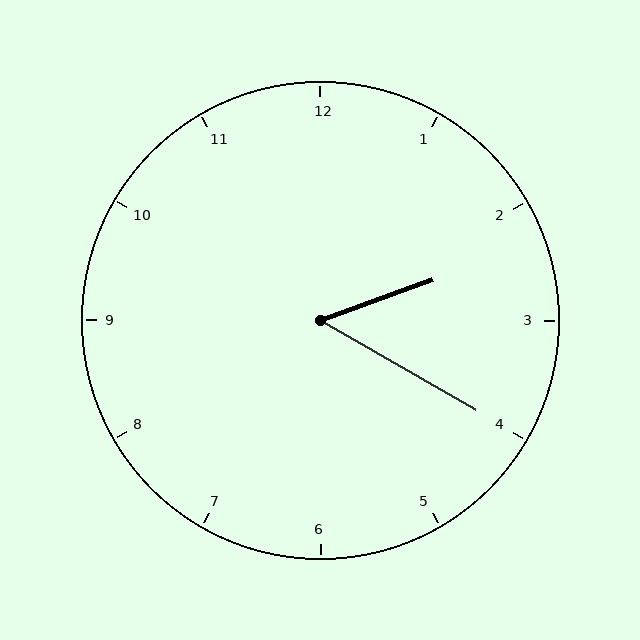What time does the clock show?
2:20.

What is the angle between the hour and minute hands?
Approximately 50 degrees.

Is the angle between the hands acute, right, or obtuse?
It is acute.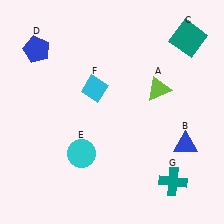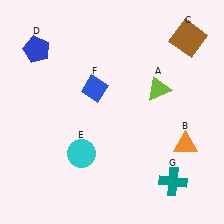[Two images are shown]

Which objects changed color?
B changed from blue to orange. C changed from teal to brown. F changed from cyan to blue.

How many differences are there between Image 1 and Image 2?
There are 3 differences between the two images.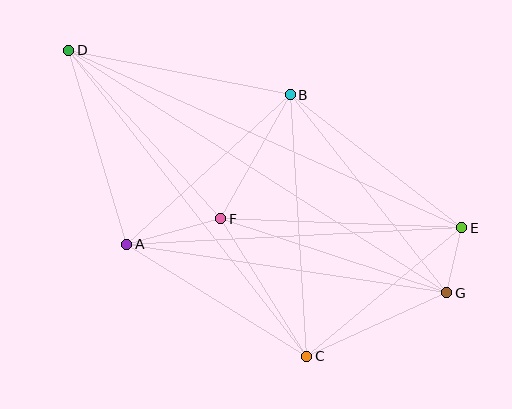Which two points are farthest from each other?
Points D and G are farthest from each other.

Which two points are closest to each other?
Points E and G are closest to each other.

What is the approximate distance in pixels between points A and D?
The distance between A and D is approximately 203 pixels.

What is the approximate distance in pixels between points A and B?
The distance between A and B is approximately 222 pixels.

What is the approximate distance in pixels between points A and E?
The distance between A and E is approximately 335 pixels.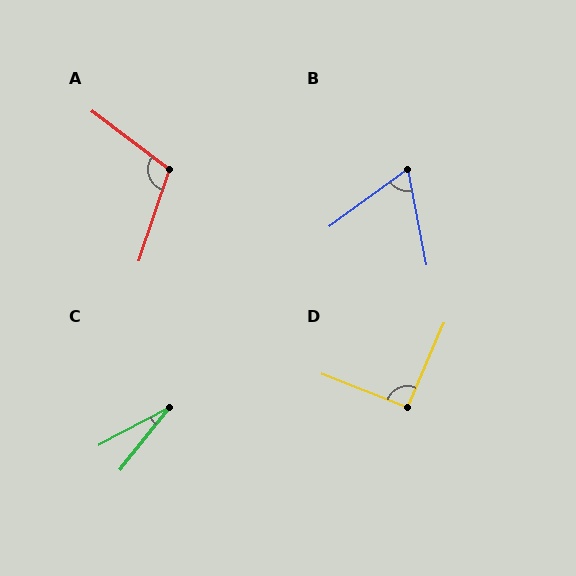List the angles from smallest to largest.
C (24°), B (65°), D (92°), A (108°).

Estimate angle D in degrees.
Approximately 92 degrees.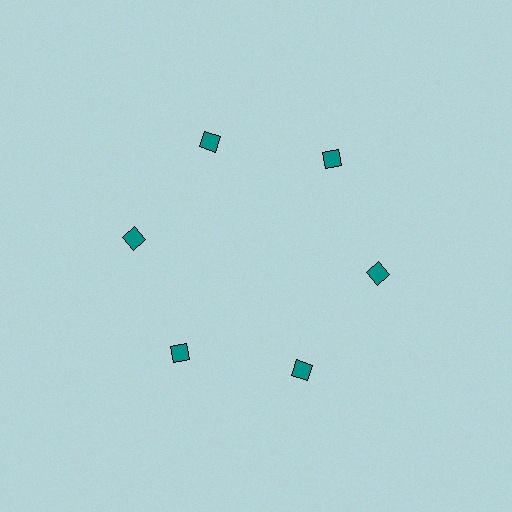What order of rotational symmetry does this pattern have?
This pattern has 6-fold rotational symmetry.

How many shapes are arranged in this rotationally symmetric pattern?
There are 6 shapes, arranged in 6 groups of 1.